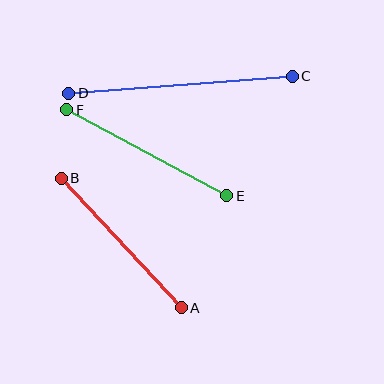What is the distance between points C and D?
The distance is approximately 224 pixels.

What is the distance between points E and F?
The distance is approximately 182 pixels.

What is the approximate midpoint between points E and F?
The midpoint is at approximately (147, 153) pixels.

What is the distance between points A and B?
The distance is approximately 176 pixels.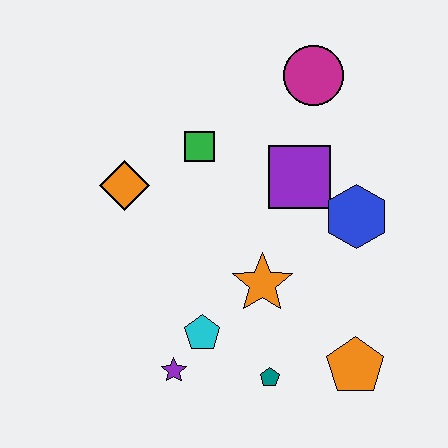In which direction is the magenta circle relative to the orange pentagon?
The magenta circle is above the orange pentagon.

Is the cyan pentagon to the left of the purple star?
No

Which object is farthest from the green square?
The orange pentagon is farthest from the green square.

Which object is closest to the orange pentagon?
The teal pentagon is closest to the orange pentagon.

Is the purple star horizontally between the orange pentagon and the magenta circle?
No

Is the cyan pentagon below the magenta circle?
Yes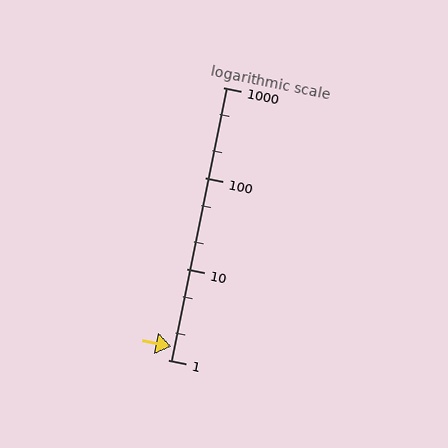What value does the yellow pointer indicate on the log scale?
The pointer indicates approximately 1.4.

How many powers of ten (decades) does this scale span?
The scale spans 3 decades, from 1 to 1000.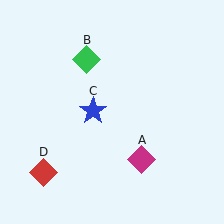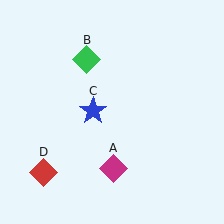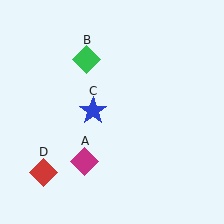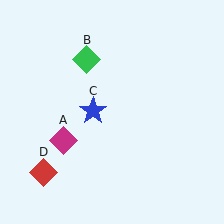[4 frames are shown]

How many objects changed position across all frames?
1 object changed position: magenta diamond (object A).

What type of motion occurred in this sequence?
The magenta diamond (object A) rotated clockwise around the center of the scene.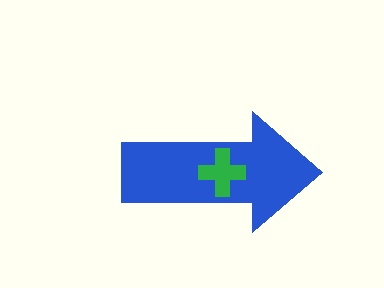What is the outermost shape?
The blue arrow.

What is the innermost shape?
The green cross.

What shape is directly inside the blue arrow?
The green cross.